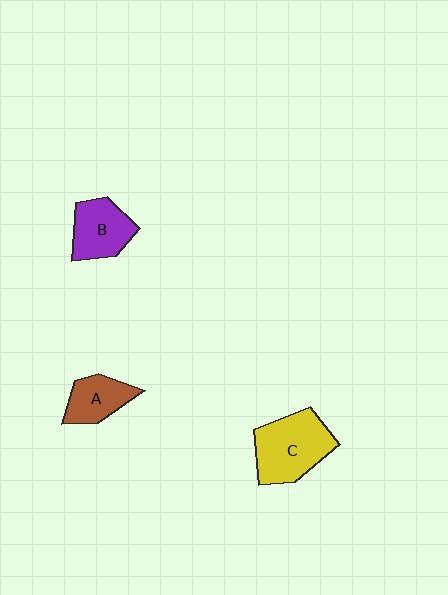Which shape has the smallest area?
Shape A (brown).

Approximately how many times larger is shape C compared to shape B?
Approximately 1.4 times.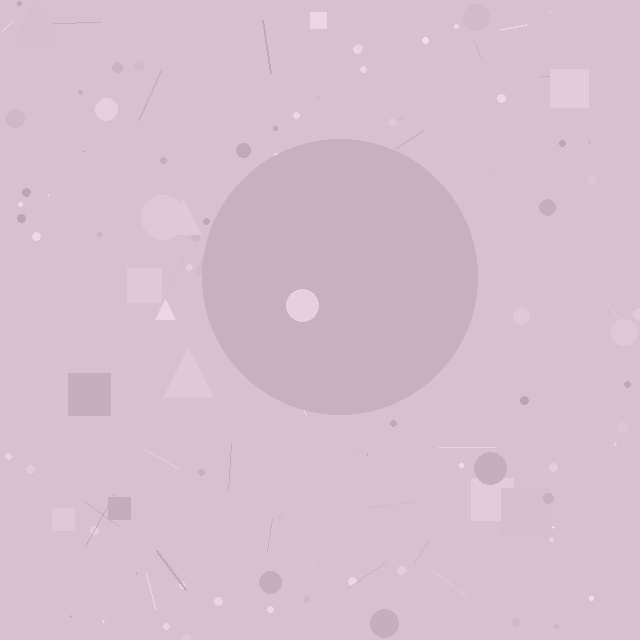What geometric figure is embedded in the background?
A circle is embedded in the background.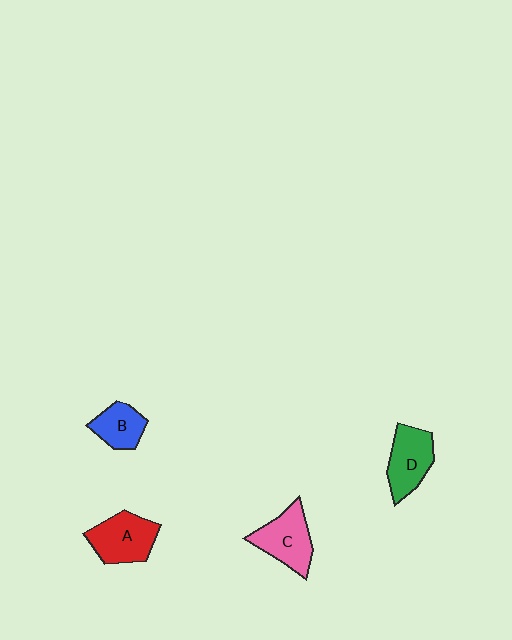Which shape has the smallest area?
Shape B (blue).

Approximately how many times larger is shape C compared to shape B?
Approximately 1.4 times.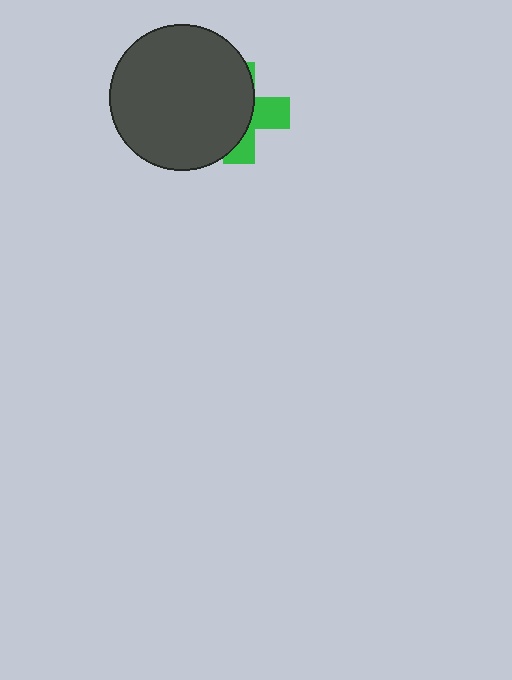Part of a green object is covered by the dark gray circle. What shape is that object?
It is a cross.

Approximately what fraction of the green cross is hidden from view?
Roughly 64% of the green cross is hidden behind the dark gray circle.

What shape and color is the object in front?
The object in front is a dark gray circle.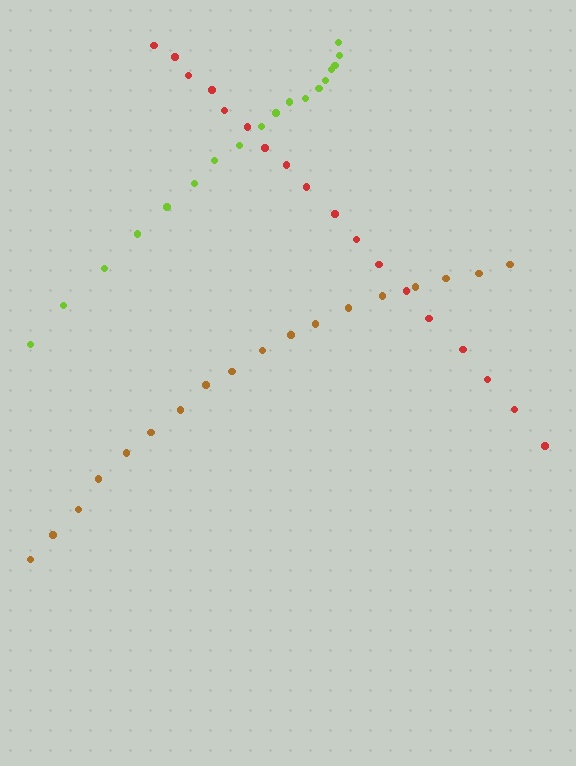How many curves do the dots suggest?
There are 3 distinct paths.